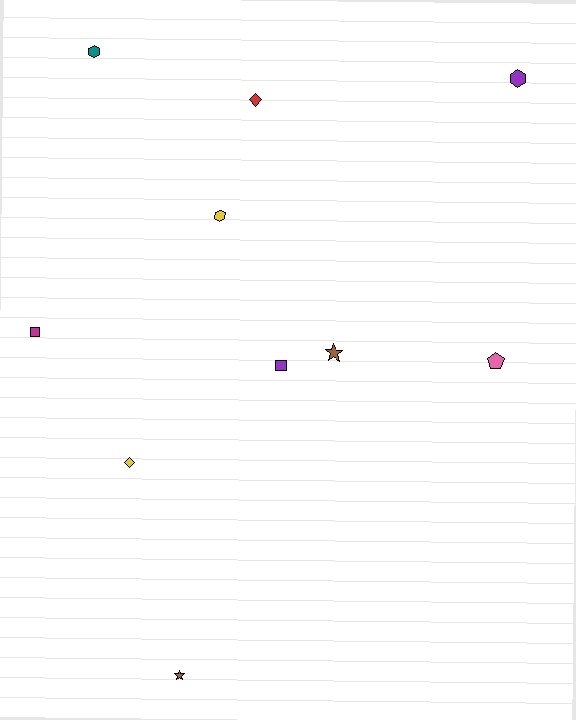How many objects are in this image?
There are 10 objects.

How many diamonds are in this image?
There are 2 diamonds.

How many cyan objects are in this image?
There are no cyan objects.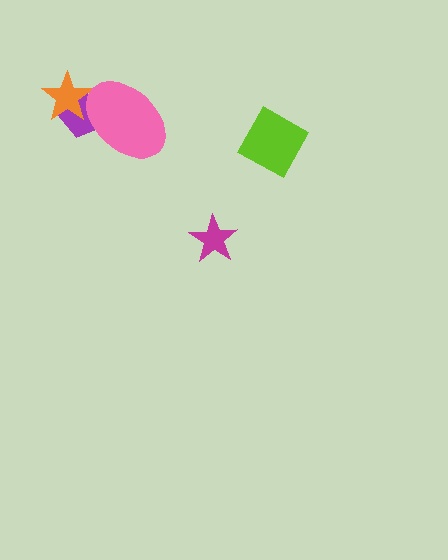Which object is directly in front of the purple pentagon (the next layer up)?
The orange star is directly in front of the purple pentagon.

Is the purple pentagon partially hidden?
Yes, it is partially covered by another shape.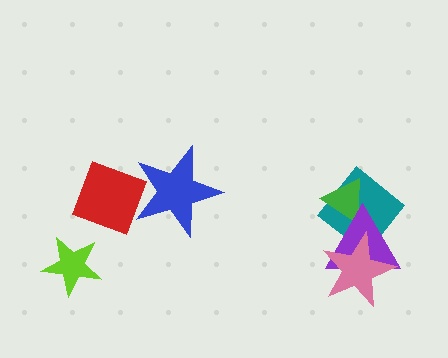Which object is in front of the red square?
The blue star is in front of the red square.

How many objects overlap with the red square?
1 object overlaps with the red square.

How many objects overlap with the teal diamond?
3 objects overlap with the teal diamond.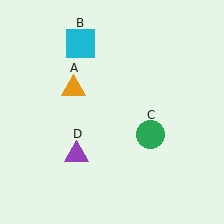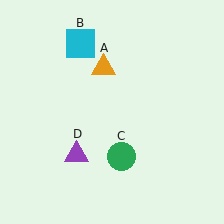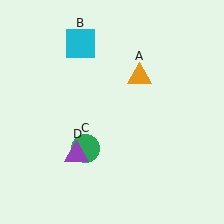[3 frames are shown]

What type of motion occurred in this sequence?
The orange triangle (object A), green circle (object C) rotated clockwise around the center of the scene.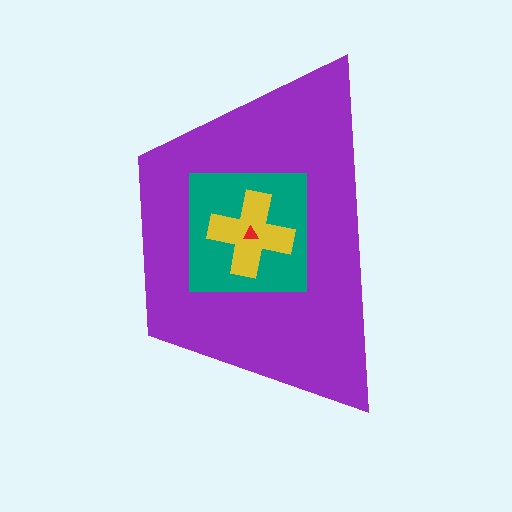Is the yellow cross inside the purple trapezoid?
Yes.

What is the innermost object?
The red triangle.